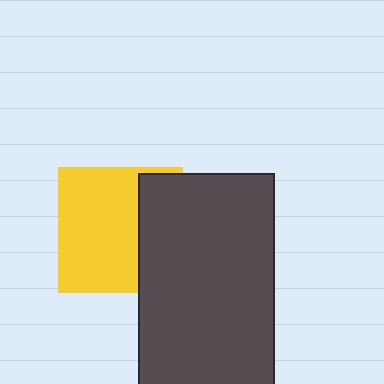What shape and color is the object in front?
The object in front is a dark gray rectangle.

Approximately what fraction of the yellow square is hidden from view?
Roughly 35% of the yellow square is hidden behind the dark gray rectangle.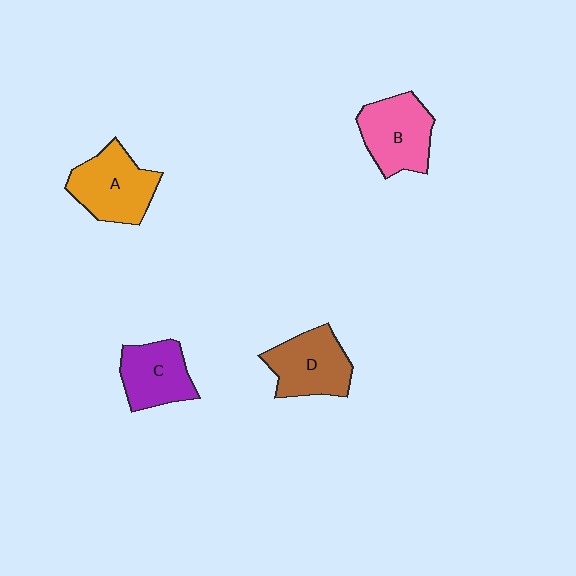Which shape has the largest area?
Shape A (orange).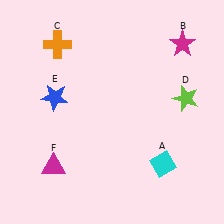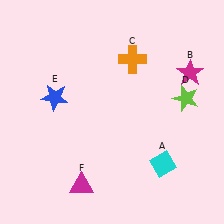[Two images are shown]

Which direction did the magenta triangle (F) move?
The magenta triangle (F) moved right.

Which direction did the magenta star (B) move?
The magenta star (B) moved down.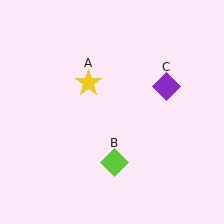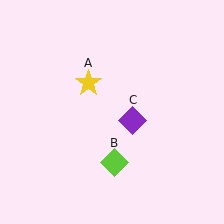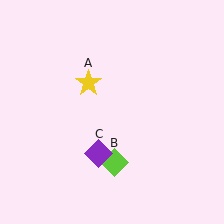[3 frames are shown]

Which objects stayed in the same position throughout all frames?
Yellow star (object A) and lime diamond (object B) remained stationary.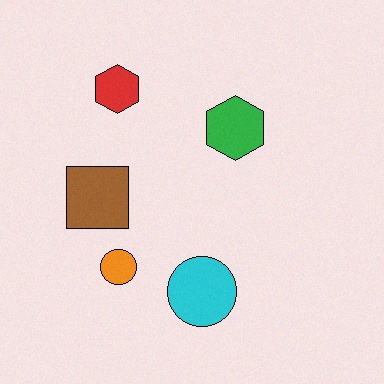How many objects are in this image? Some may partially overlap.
There are 5 objects.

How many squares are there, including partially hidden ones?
There is 1 square.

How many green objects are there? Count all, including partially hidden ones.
There is 1 green object.